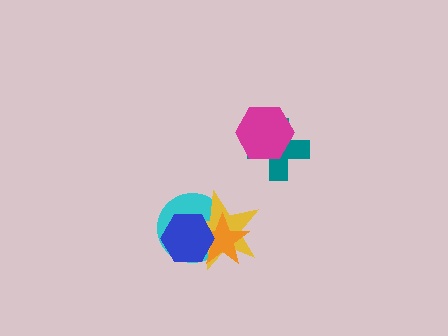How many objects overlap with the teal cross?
1 object overlaps with the teal cross.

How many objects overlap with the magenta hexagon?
1 object overlaps with the magenta hexagon.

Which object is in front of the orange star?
The blue hexagon is in front of the orange star.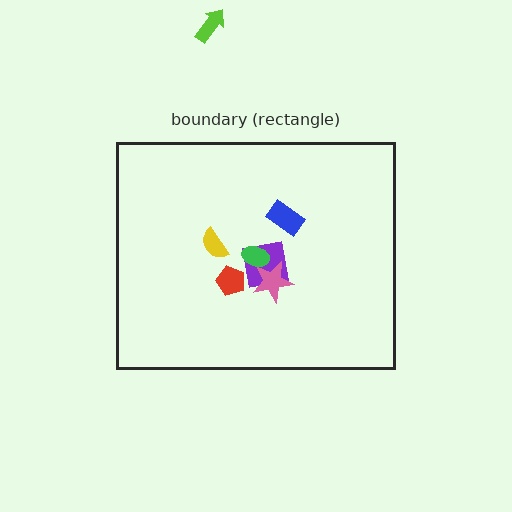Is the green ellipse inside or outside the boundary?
Inside.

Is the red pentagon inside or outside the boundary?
Inside.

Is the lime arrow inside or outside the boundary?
Outside.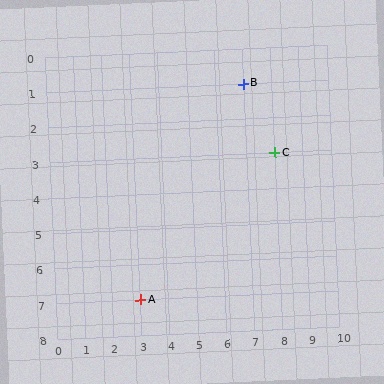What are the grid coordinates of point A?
Point A is at grid coordinates (3, 7).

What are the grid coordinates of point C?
Point C is at grid coordinates (8, 3).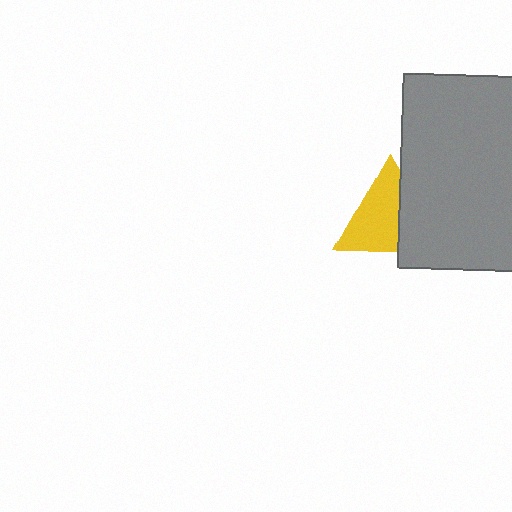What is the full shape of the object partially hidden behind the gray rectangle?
The partially hidden object is a yellow triangle.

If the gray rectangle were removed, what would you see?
You would see the complete yellow triangle.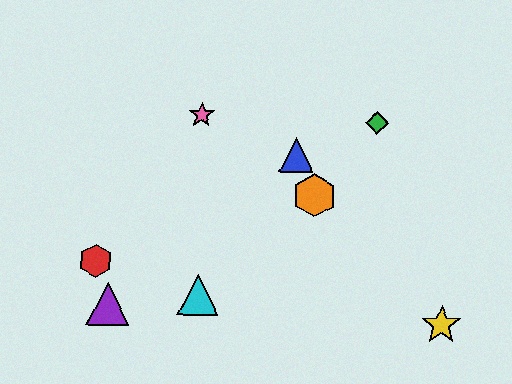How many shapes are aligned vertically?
2 shapes (the cyan triangle, the pink star) are aligned vertically.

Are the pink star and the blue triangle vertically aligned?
No, the pink star is at x≈202 and the blue triangle is at x≈296.